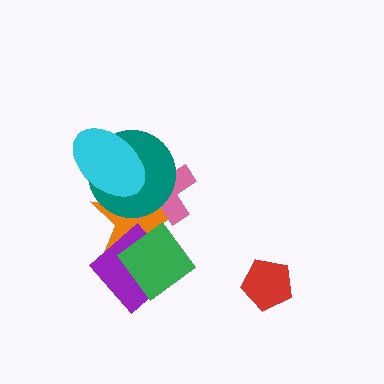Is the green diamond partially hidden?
No, no other shape covers it.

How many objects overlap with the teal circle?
3 objects overlap with the teal circle.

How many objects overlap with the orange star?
5 objects overlap with the orange star.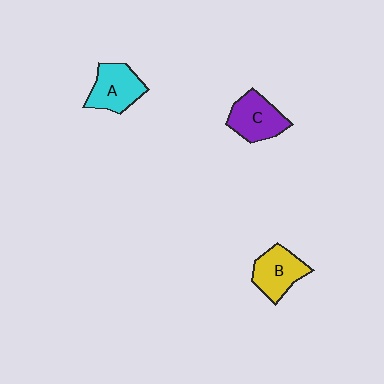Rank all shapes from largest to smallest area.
From largest to smallest: C (purple), A (cyan), B (yellow).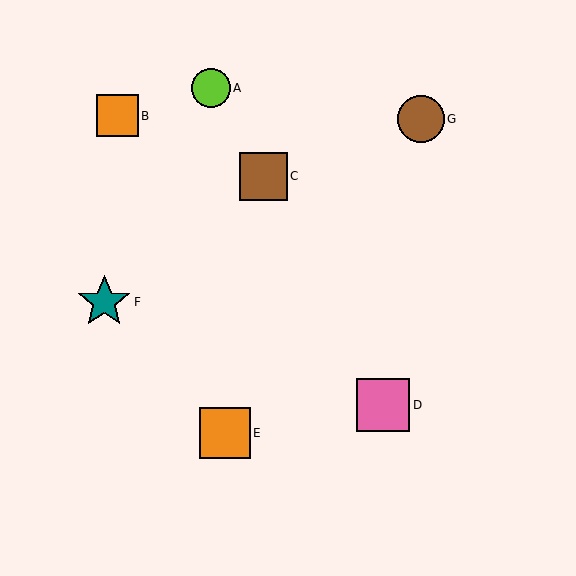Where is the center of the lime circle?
The center of the lime circle is at (211, 88).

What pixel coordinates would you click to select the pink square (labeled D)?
Click at (383, 405) to select the pink square D.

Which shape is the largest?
The pink square (labeled D) is the largest.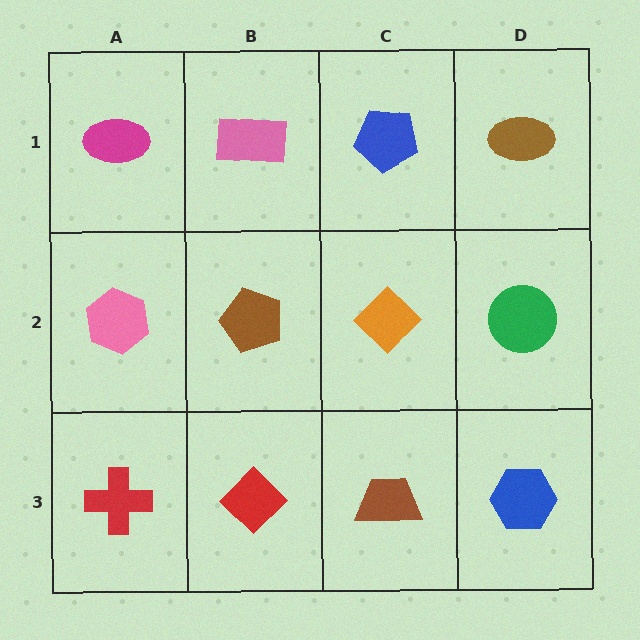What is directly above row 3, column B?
A brown pentagon.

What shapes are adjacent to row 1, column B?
A brown pentagon (row 2, column B), a magenta ellipse (row 1, column A), a blue pentagon (row 1, column C).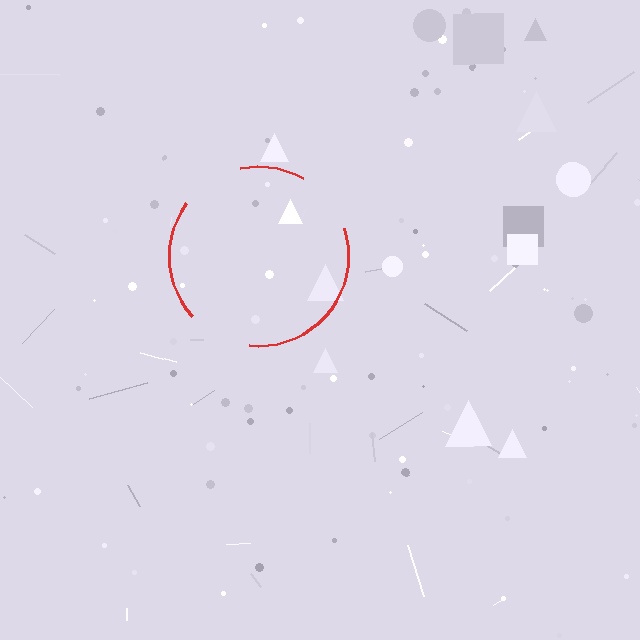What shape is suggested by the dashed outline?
The dashed outline suggests a circle.